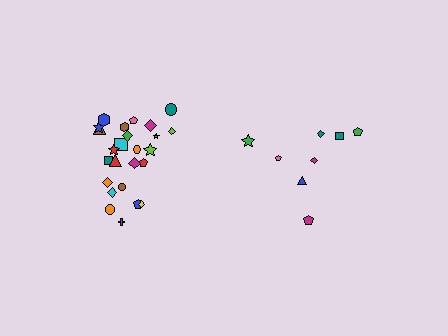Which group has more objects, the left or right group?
The left group.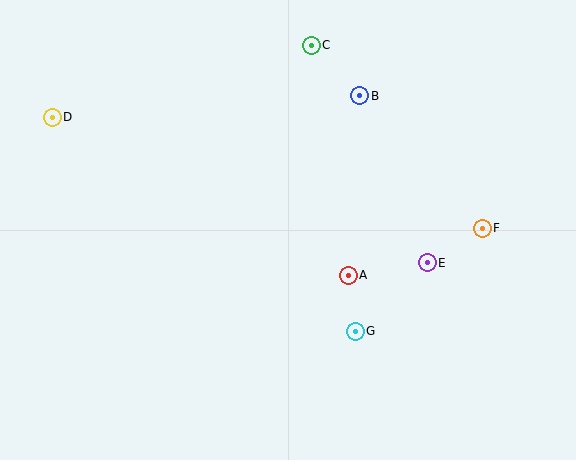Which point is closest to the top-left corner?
Point D is closest to the top-left corner.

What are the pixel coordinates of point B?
Point B is at (360, 96).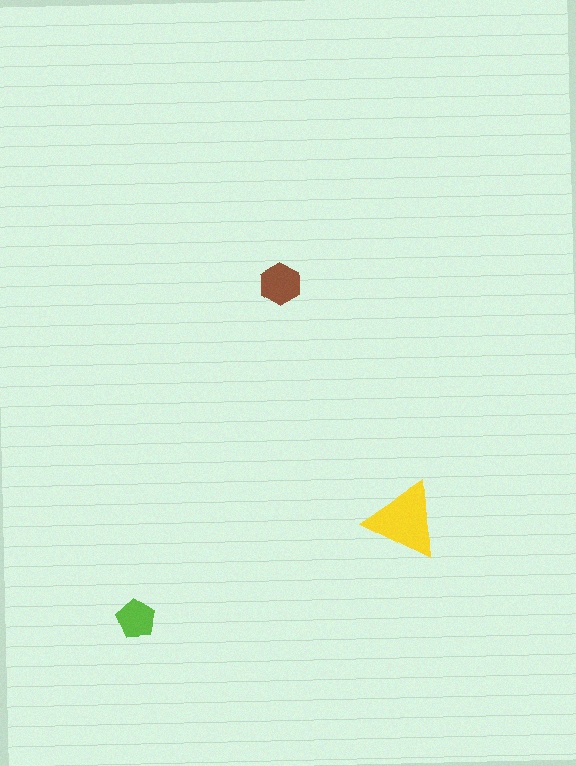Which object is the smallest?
The lime pentagon.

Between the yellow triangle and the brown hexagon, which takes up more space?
The yellow triangle.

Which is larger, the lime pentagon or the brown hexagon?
The brown hexagon.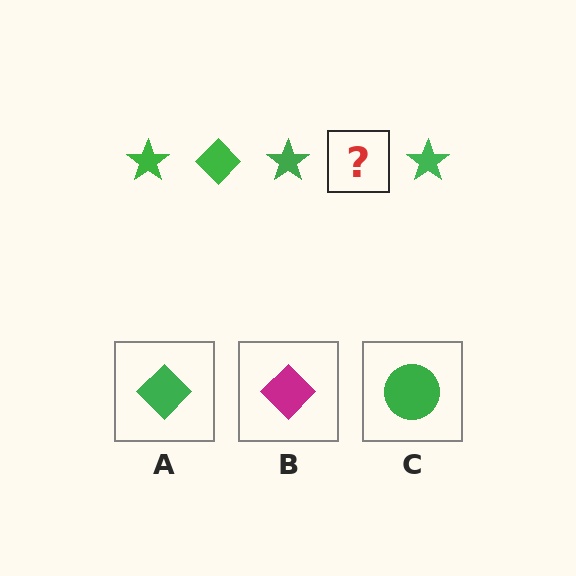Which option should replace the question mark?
Option A.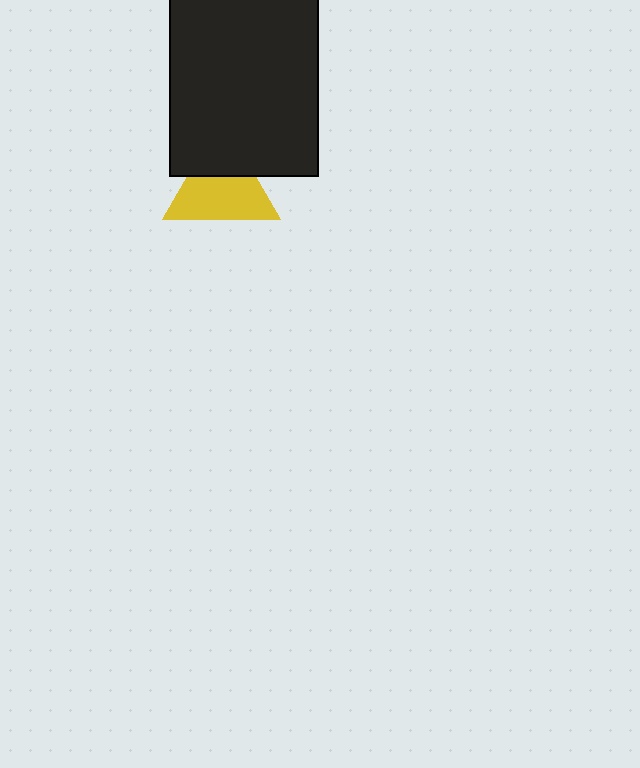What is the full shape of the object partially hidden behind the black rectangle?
The partially hidden object is a yellow triangle.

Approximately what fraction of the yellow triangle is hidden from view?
Roughly 35% of the yellow triangle is hidden behind the black rectangle.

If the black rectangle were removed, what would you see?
You would see the complete yellow triangle.